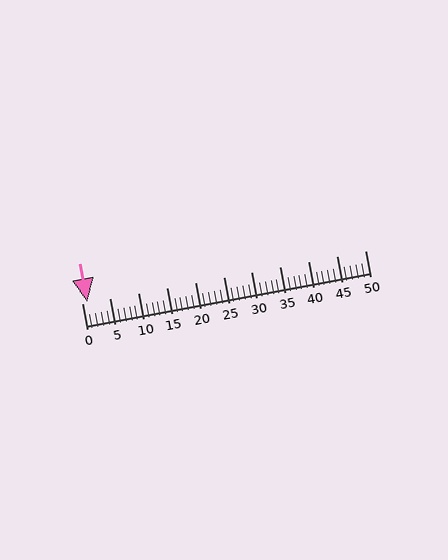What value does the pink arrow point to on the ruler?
The pink arrow points to approximately 1.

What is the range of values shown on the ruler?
The ruler shows values from 0 to 50.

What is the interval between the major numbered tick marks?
The major tick marks are spaced 5 units apart.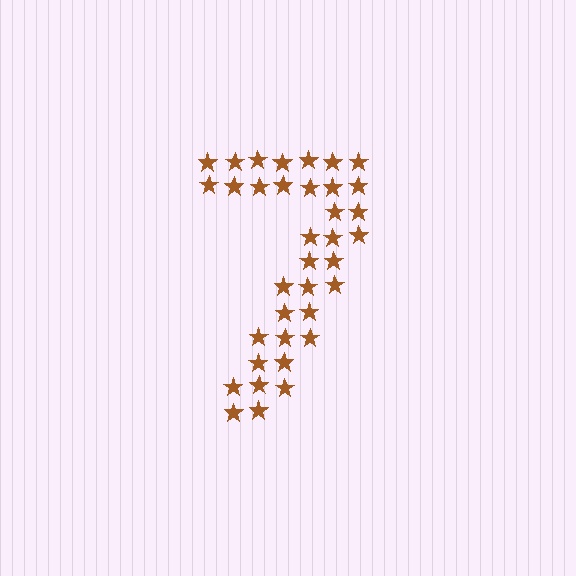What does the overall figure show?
The overall figure shows the digit 7.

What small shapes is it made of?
It is made of small stars.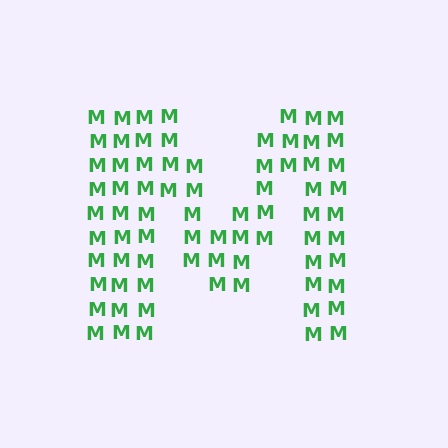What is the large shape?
The large shape is the letter M.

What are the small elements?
The small elements are letter M's.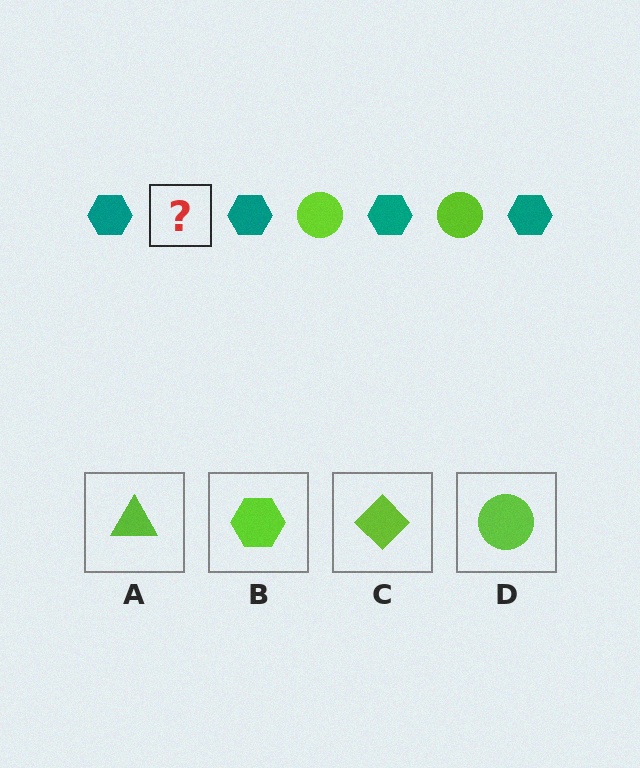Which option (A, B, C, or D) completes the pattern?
D.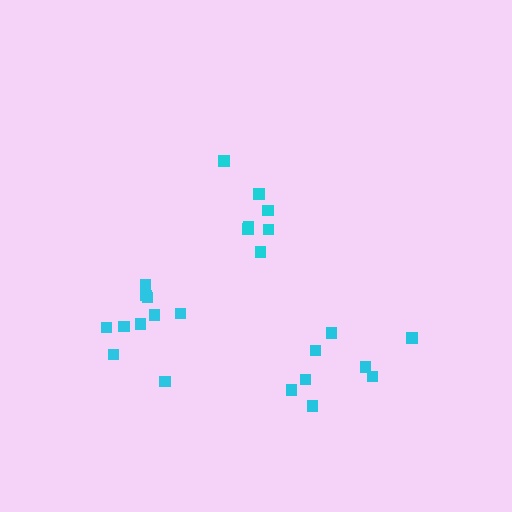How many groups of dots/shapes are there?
There are 3 groups.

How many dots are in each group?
Group 1: 11 dots, Group 2: 7 dots, Group 3: 8 dots (26 total).